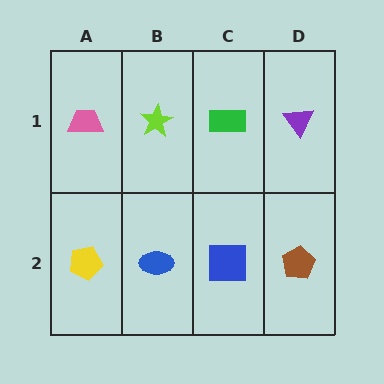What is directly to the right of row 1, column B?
A green rectangle.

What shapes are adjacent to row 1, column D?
A brown pentagon (row 2, column D), a green rectangle (row 1, column C).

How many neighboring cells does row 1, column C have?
3.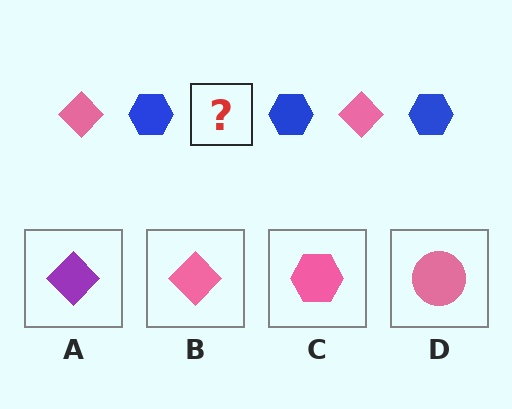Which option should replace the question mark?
Option B.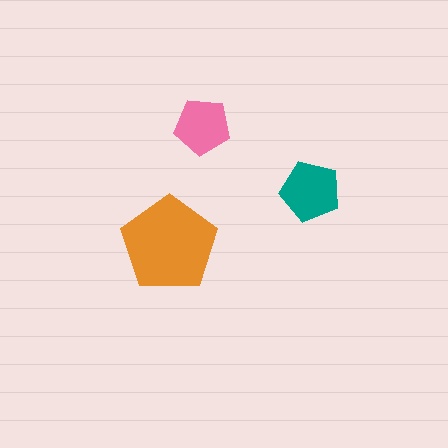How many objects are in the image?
There are 3 objects in the image.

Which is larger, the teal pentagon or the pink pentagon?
The teal one.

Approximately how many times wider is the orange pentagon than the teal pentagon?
About 1.5 times wider.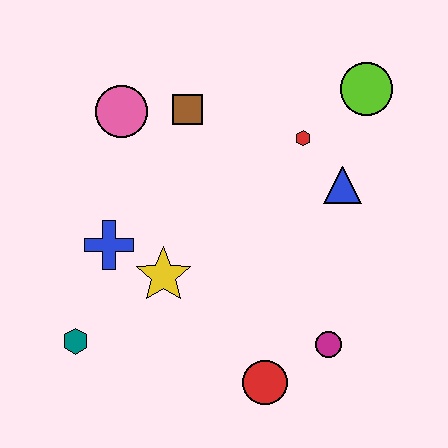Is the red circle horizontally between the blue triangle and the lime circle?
No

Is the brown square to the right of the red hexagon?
No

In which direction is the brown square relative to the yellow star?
The brown square is above the yellow star.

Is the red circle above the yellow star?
No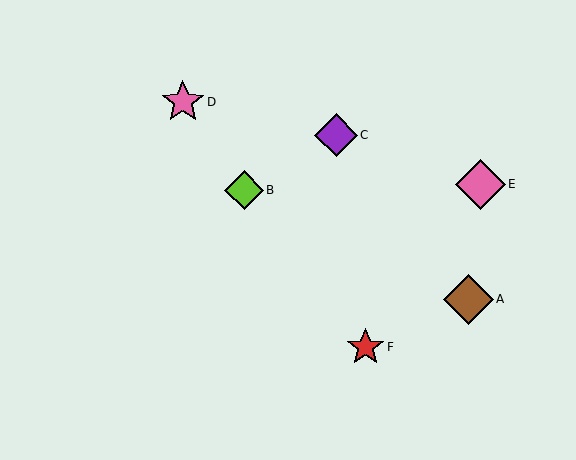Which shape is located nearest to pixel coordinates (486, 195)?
The pink diamond (labeled E) at (480, 184) is nearest to that location.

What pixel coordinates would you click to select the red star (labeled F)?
Click at (366, 347) to select the red star F.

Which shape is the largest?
The pink diamond (labeled E) is the largest.